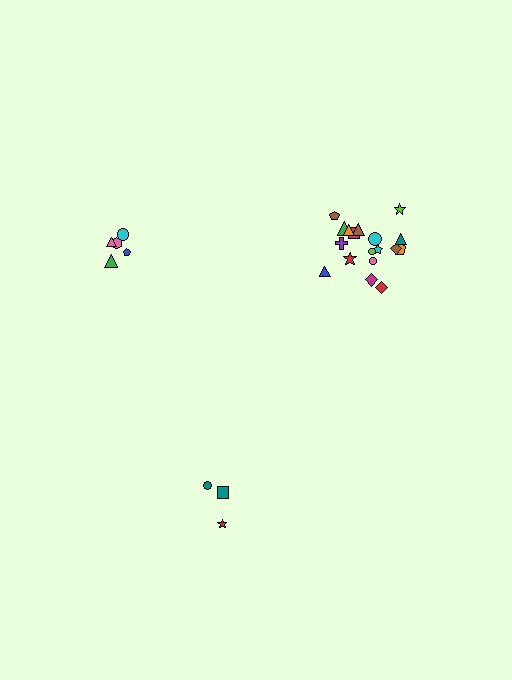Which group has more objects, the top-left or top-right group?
The top-right group.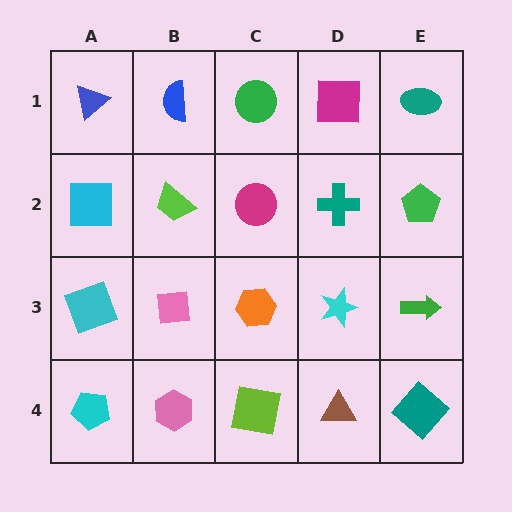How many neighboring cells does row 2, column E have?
3.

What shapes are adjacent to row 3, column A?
A cyan square (row 2, column A), a cyan pentagon (row 4, column A), a pink square (row 3, column B).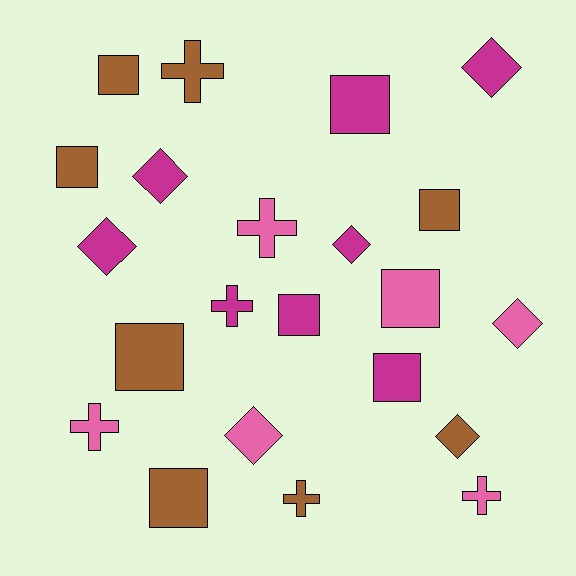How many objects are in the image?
There are 22 objects.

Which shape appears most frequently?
Square, with 9 objects.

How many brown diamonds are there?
There is 1 brown diamond.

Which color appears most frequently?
Brown, with 8 objects.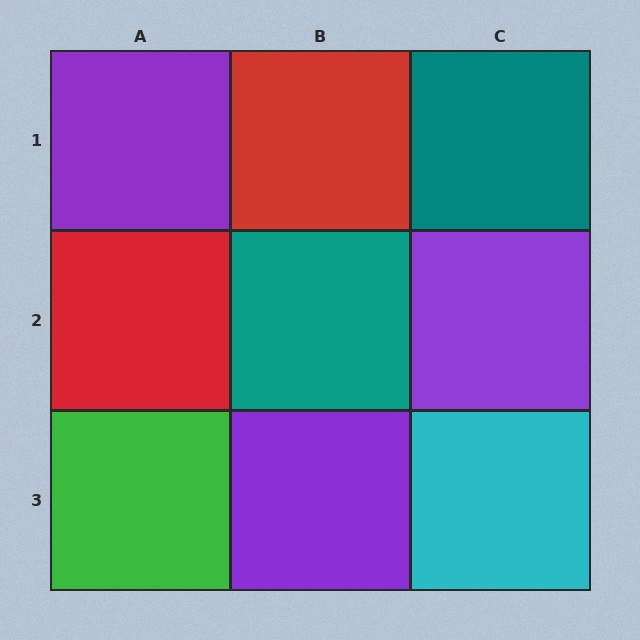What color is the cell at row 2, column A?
Red.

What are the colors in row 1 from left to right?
Purple, red, teal.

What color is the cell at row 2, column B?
Teal.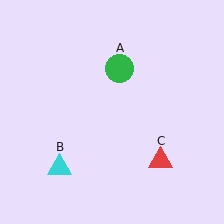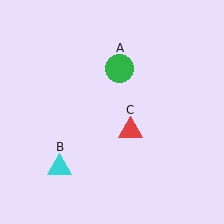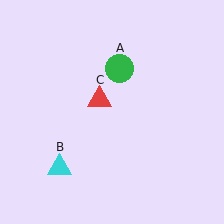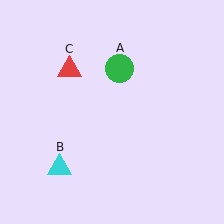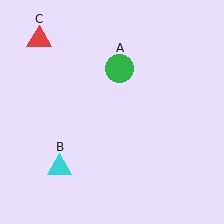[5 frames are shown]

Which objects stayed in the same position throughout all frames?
Green circle (object A) and cyan triangle (object B) remained stationary.